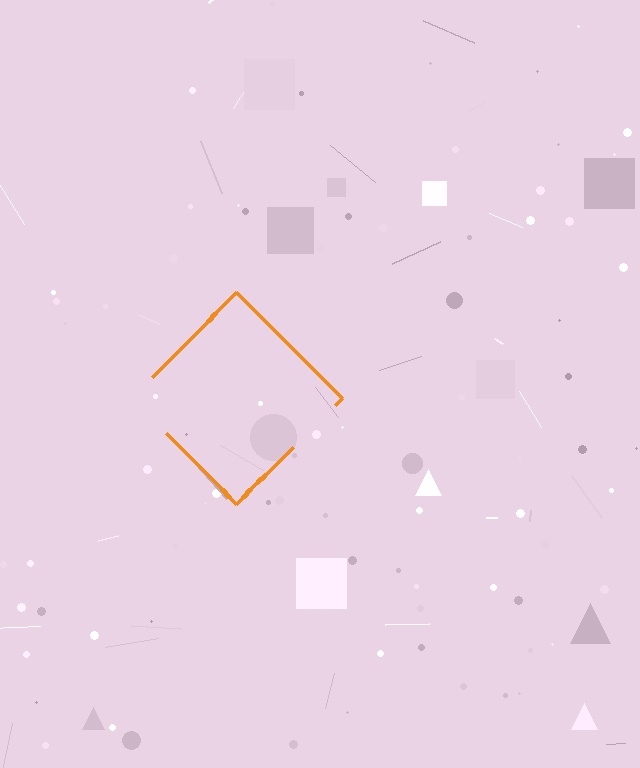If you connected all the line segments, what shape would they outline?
They would outline a diamond.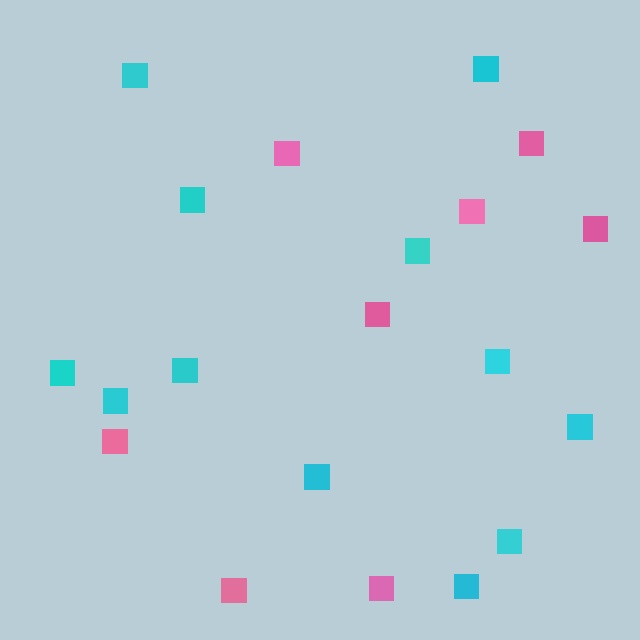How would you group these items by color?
There are 2 groups: one group of cyan squares (12) and one group of pink squares (8).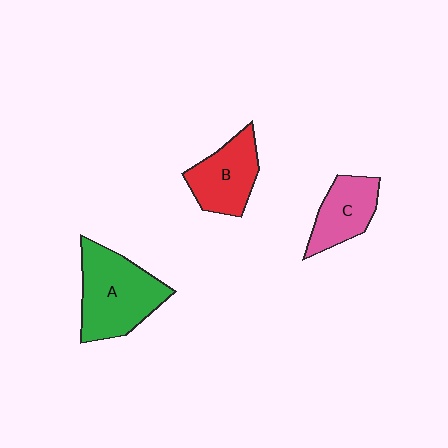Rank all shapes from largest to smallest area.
From largest to smallest: A (green), B (red), C (pink).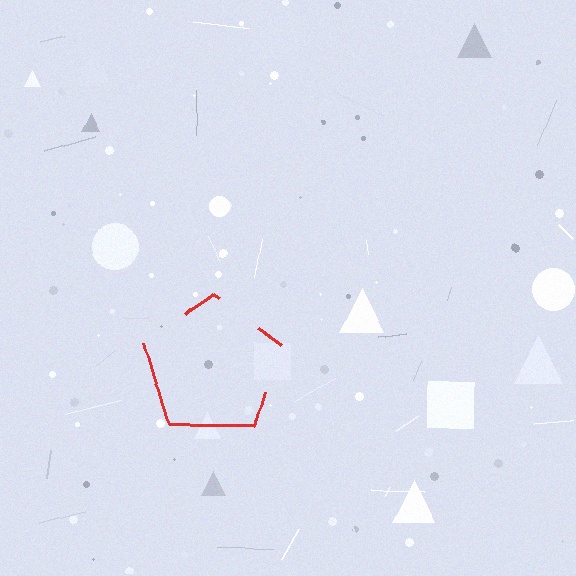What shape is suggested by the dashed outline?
The dashed outline suggests a pentagon.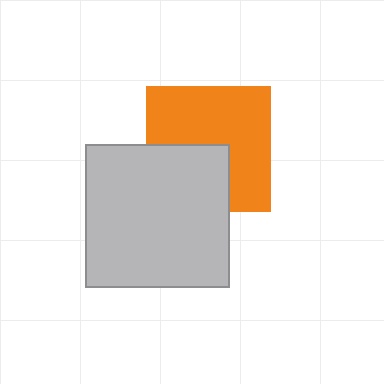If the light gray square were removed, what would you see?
You would see the complete orange square.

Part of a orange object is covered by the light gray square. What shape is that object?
It is a square.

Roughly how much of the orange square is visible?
About half of it is visible (roughly 64%).